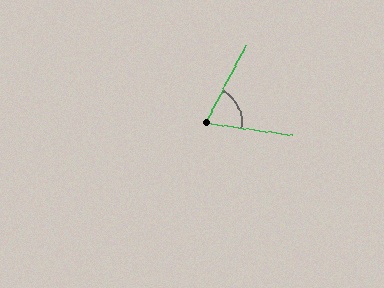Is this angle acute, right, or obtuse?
It is acute.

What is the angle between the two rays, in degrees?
Approximately 71 degrees.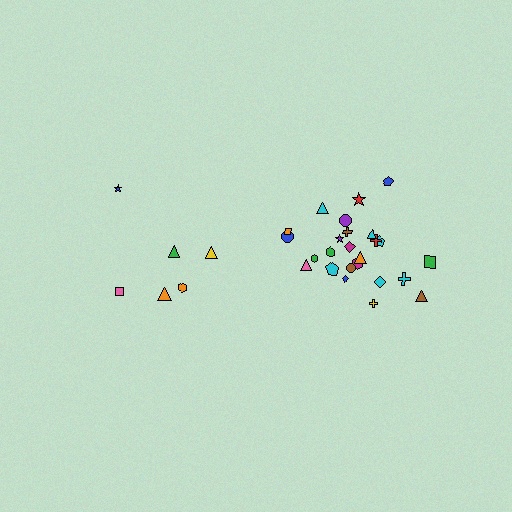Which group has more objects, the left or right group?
The right group.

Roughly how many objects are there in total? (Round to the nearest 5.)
Roughly 30 objects in total.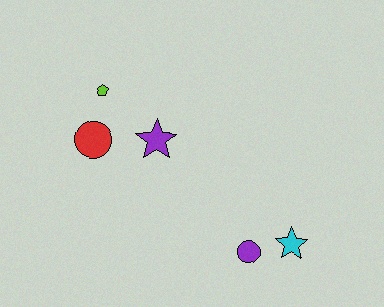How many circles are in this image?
There are 2 circles.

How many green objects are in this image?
There are no green objects.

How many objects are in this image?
There are 5 objects.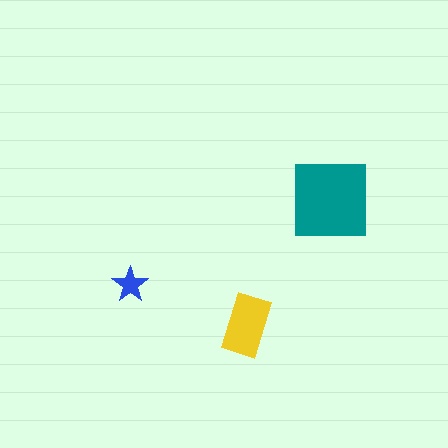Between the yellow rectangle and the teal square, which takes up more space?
The teal square.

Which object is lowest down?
The yellow rectangle is bottommost.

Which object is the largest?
The teal square.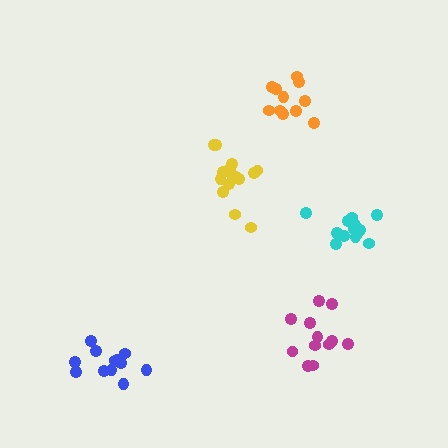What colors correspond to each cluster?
The clusters are colored: yellow, blue, magenta, orange, cyan.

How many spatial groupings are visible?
There are 5 spatial groupings.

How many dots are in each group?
Group 1: 15 dots, Group 2: 12 dots, Group 3: 12 dots, Group 4: 11 dots, Group 5: 13 dots (63 total).